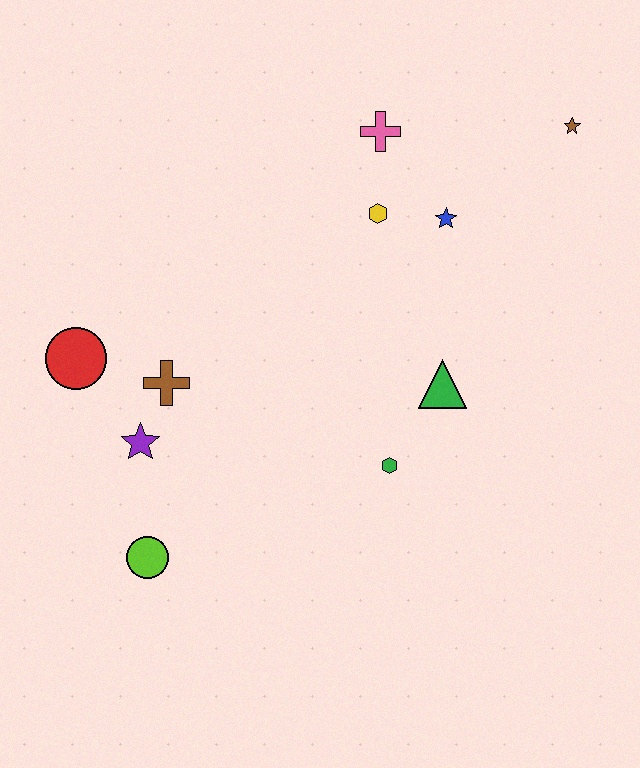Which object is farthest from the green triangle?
The red circle is farthest from the green triangle.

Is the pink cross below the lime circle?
No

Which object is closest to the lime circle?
The purple star is closest to the lime circle.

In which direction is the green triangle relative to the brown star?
The green triangle is below the brown star.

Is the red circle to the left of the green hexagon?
Yes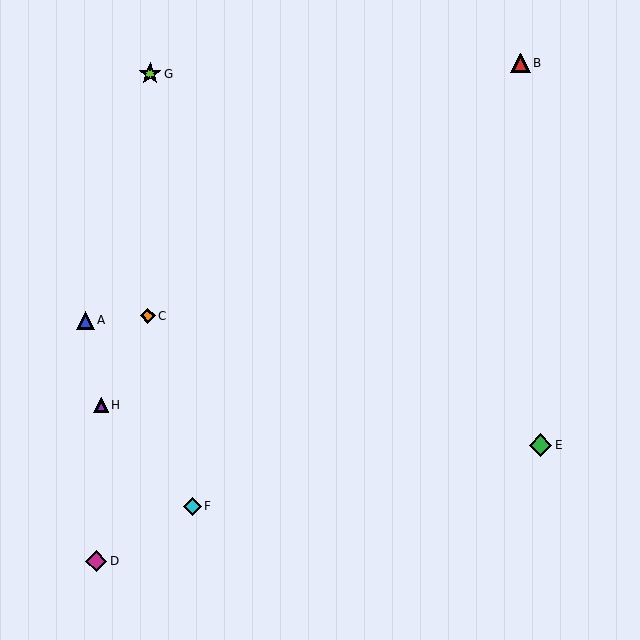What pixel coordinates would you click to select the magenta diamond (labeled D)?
Click at (96, 561) to select the magenta diamond D.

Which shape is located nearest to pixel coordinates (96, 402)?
The purple triangle (labeled H) at (101, 405) is nearest to that location.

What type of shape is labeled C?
Shape C is an orange diamond.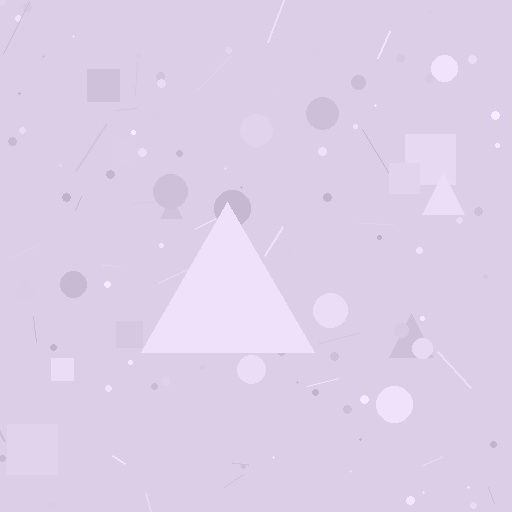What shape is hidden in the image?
A triangle is hidden in the image.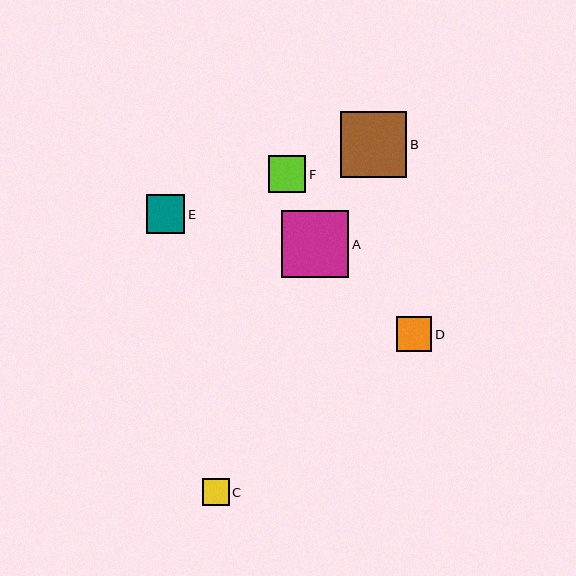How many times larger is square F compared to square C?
Square F is approximately 1.4 times the size of square C.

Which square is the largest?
Square A is the largest with a size of approximately 67 pixels.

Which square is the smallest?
Square C is the smallest with a size of approximately 27 pixels.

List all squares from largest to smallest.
From largest to smallest: A, B, E, F, D, C.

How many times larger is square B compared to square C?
Square B is approximately 2.5 times the size of square C.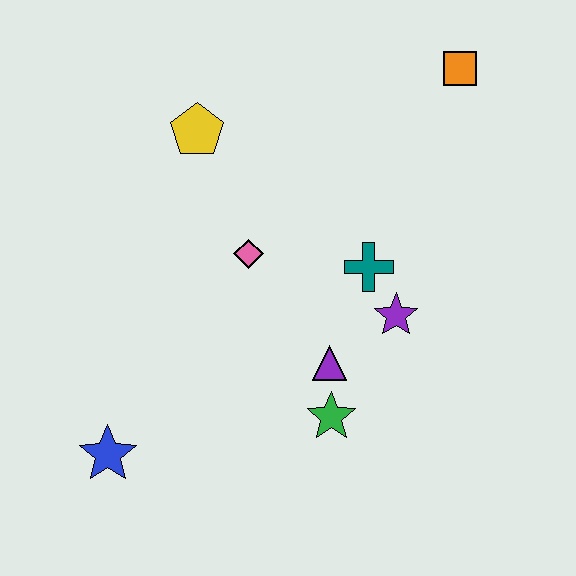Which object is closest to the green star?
The purple triangle is closest to the green star.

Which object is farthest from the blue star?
The orange square is farthest from the blue star.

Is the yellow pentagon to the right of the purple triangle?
No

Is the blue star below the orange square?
Yes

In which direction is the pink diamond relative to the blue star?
The pink diamond is above the blue star.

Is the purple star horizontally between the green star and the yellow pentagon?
No